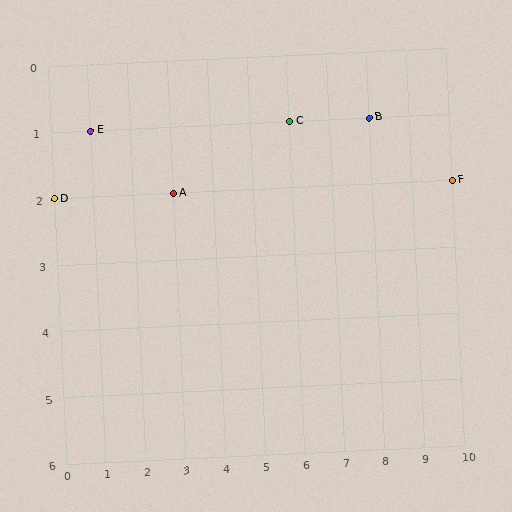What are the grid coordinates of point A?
Point A is at grid coordinates (3, 2).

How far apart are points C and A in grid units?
Points C and A are 3 columns and 1 row apart (about 3.2 grid units diagonally).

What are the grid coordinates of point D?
Point D is at grid coordinates (0, 2).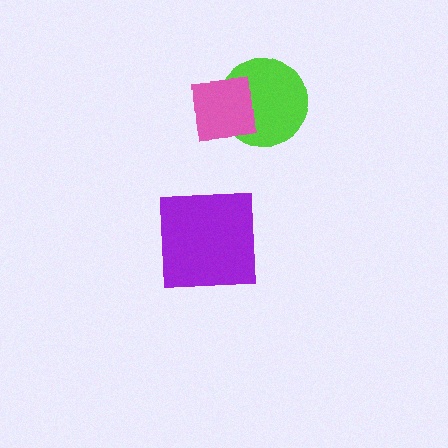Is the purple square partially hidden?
No, no other shape covers it.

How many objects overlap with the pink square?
1 object overlaps with the pink square.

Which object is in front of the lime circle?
The pink square is in front of the lime circle.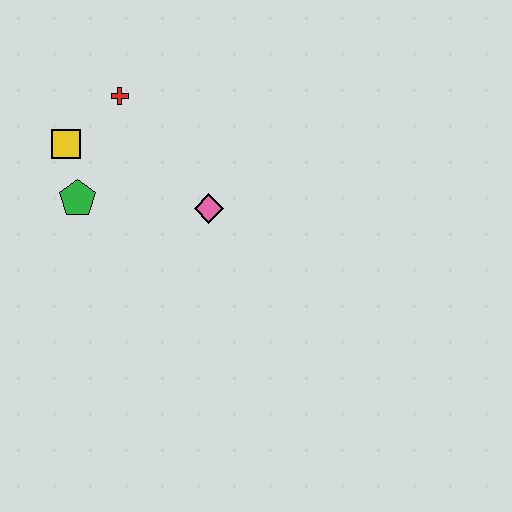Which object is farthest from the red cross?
The pink diamond is farthest from the red cross.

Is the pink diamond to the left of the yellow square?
No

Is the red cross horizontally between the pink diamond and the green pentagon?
Yes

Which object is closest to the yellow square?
The green pentagon is closest to the yellow square.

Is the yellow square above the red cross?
No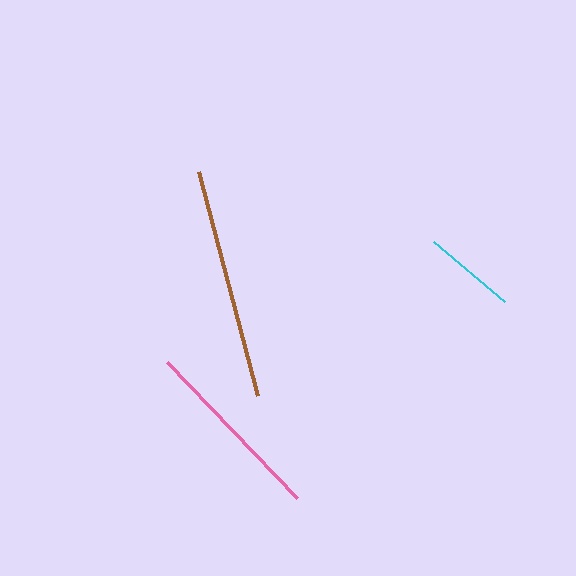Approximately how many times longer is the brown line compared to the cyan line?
The brown line is approximately 2.5 times the length of the cyan line.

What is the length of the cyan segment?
The cyan segment is approximately 93 pixels long.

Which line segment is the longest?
The brown line is the longest at approximately 232 pixels.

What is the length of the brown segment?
The brown segment is approximately 232 pixels long.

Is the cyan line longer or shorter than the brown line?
The brown line is longer than the cyan line.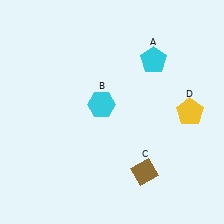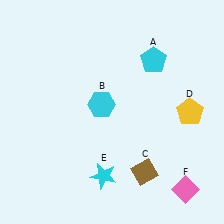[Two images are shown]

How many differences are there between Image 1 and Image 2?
There are 2 differences between the two images.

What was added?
A cyan star (E), a pink diamond (F) were added in Image 2.